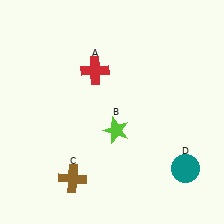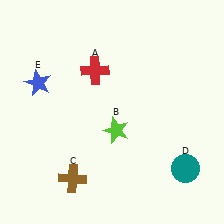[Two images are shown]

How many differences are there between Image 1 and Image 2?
There is 1 difference between the two images.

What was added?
A blue star (E) was added in Image 2.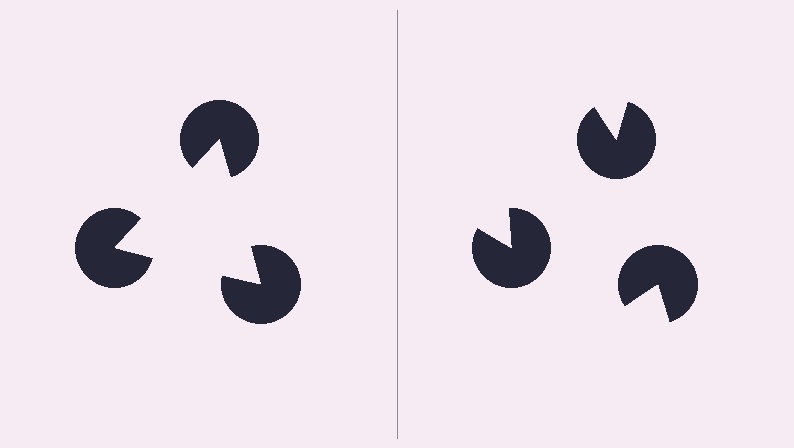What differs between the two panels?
The pac-man discs are positioned identically on both sides; only the wedge orientations differ. On the left they align to a triangle; on the right they are misaligned.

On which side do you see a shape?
An illusory triangle appears on the left side. On the right side the wedge cuts are rotated, so no coherent shape forms.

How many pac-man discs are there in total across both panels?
6 — 3 on each side.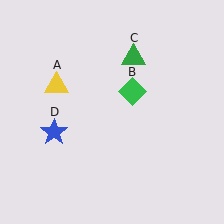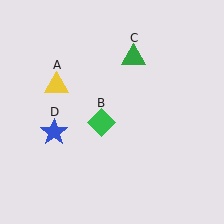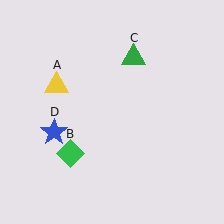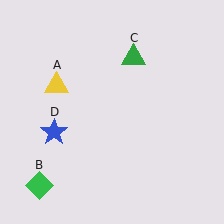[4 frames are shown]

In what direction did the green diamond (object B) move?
The green diamond (object B) moved down and to the left.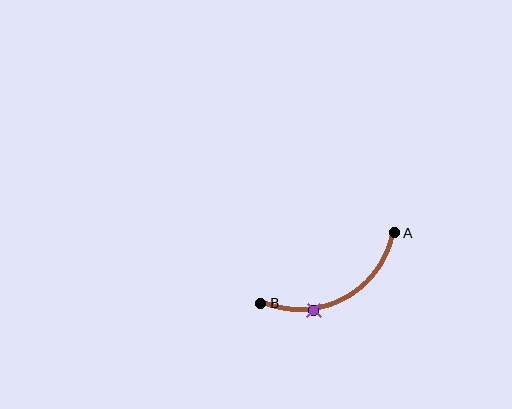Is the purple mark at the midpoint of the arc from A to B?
No. The purple mark lies on the arc but is closer to endpoint B. The arc midpoint would be at the point on the curve equidistant along the arc from both A and B.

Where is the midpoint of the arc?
The arc midpoint is the point on the curve farthest from the straight line joining A and B. It sits below that line.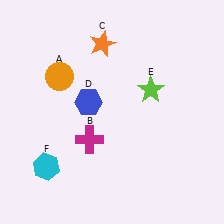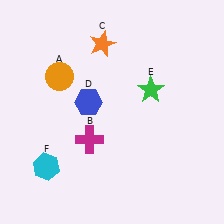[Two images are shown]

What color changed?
The star (E) changed from lime in Image 1 to green in Image 2.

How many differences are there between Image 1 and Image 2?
There is 1 difference between the two images.